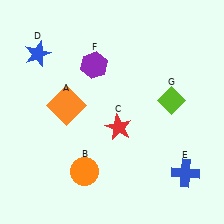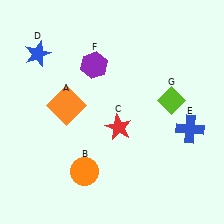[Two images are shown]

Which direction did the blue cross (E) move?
The blue cross (E) moved up.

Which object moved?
The blue cross (E) moved up.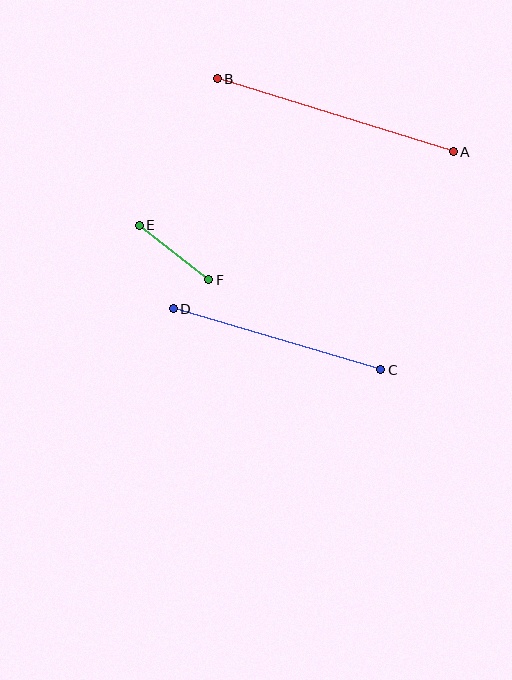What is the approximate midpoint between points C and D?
The midpoint is at approximately (277, 339) pixels.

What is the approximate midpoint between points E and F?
The midpoint is at approximately (174, 252) pixels.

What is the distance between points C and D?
The distance is approximately 216 pixels.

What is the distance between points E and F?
The distance is approximately 88 pixels.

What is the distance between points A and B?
The distance is approximately 247 pixels.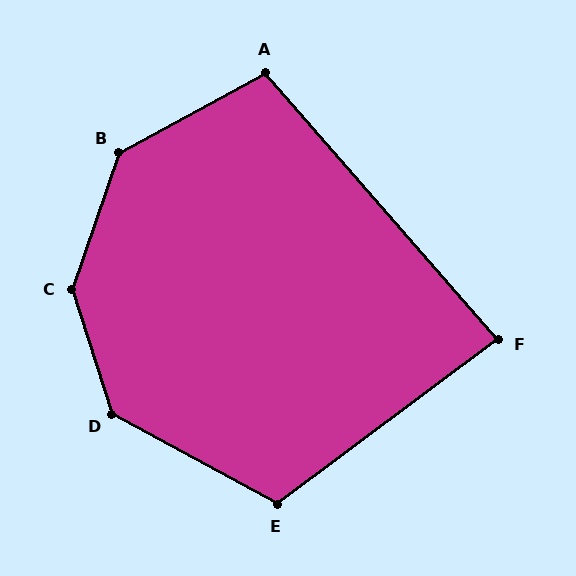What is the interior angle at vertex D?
Approximately 137 degrees (obtuse).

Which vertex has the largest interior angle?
C, at approximately 143 degrees.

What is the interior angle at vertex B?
Approximately 138 degrees (obtuse).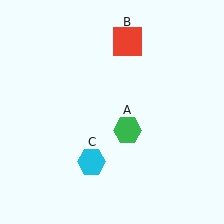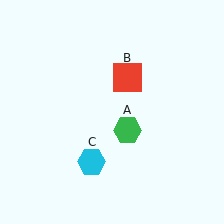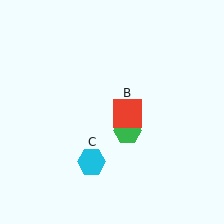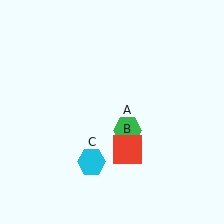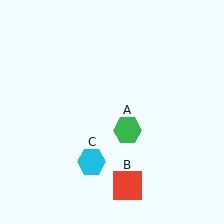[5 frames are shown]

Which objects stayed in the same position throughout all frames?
Green hexagon (object A) and cyan hexagon (object C) remained stationary.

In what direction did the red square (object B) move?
The red square (object B) moved down.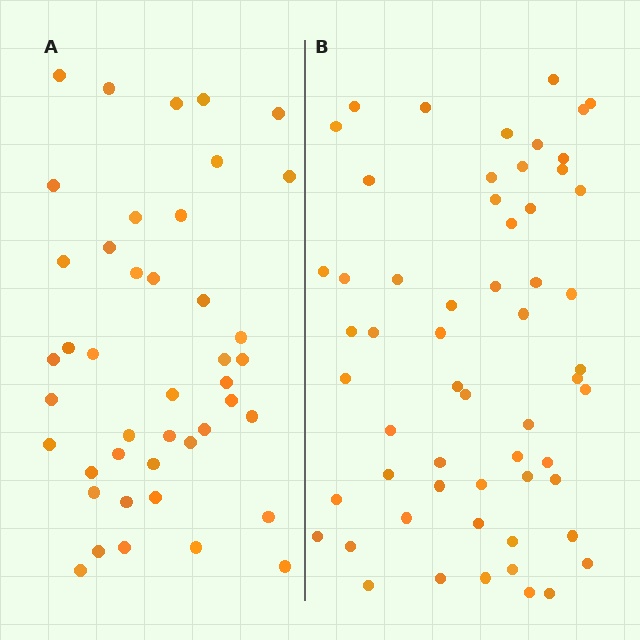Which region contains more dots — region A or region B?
Region B (the right region) has more dots.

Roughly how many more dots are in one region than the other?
Region B has approximately 15 more dots than region A.